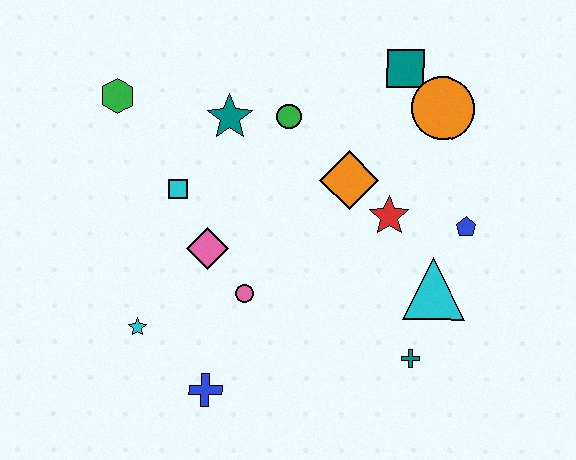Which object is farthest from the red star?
The green hexagon is farthest from the red star.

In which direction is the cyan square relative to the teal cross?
The cyan square is to the left of the teal cross.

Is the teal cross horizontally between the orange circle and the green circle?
Yes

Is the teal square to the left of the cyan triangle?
Yes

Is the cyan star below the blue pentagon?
Yes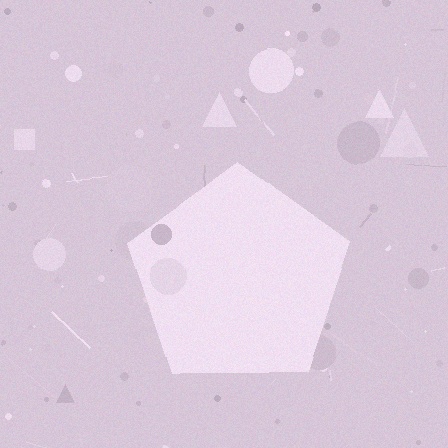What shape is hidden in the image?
A pentagon is hidden in the image.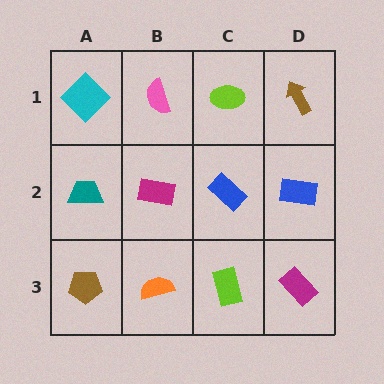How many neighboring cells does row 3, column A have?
2.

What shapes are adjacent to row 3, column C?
A blue rectangle (row 2, column C), an orange semicircle (row 3, column B), a magenta rectangle (row 3, column D).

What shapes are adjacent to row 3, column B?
A magenta rectangle (row 2, column B), a brown pentagon (row 3, column A), a lime rectangle (row 3, column C).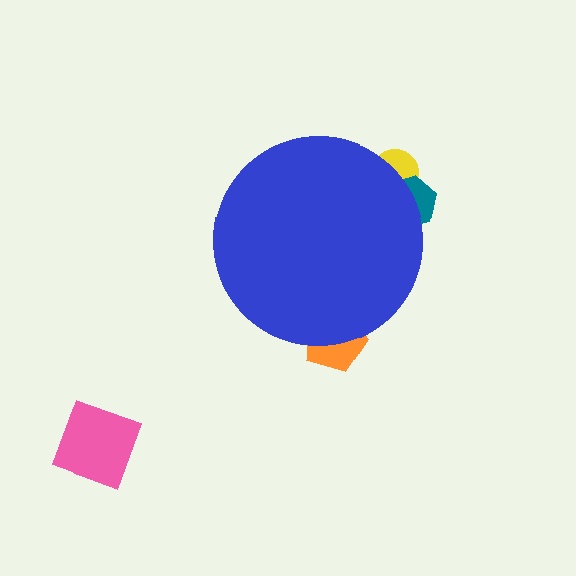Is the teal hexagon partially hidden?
Yes, the teal hexagon is partially hidden behind the blue circle.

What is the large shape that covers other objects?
A blue circle.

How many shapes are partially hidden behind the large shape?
3 shapes are partially hidden.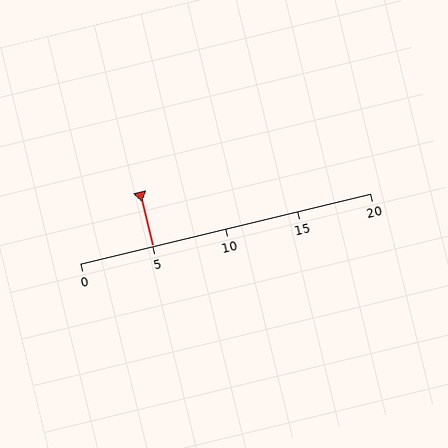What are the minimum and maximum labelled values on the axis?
The axis runs from 0 to 20.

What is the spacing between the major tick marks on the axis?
The major ticks are spaced 5 apart.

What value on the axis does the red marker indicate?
The marker indicates approximately 5.